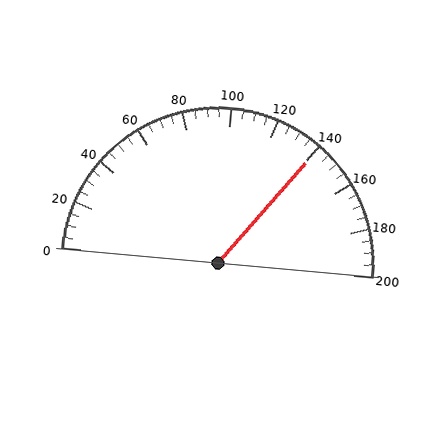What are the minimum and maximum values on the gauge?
The gauge ranges from 0 to 200.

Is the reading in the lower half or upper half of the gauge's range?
The reading is in the upper half of the range (0 to 200).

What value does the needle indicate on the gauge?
The needle indicates approximately 140.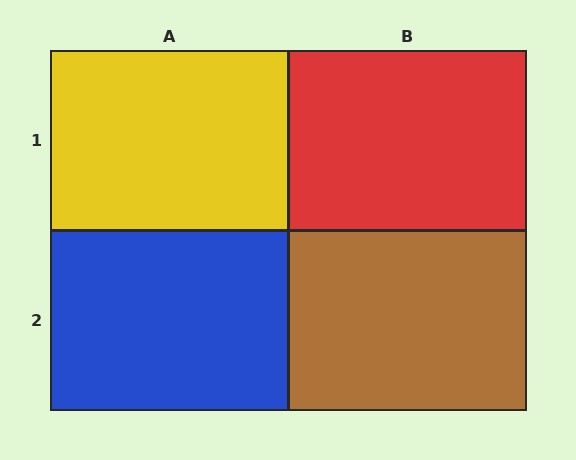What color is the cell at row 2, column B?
Brown.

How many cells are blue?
1 cell is blue.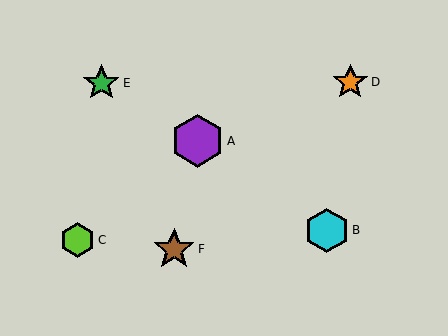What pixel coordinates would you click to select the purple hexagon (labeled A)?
Click at (197, 141) to select the purple hexagon A.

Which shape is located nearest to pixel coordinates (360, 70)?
The orange star (labeled D) at (350, 82) is nearest to that location.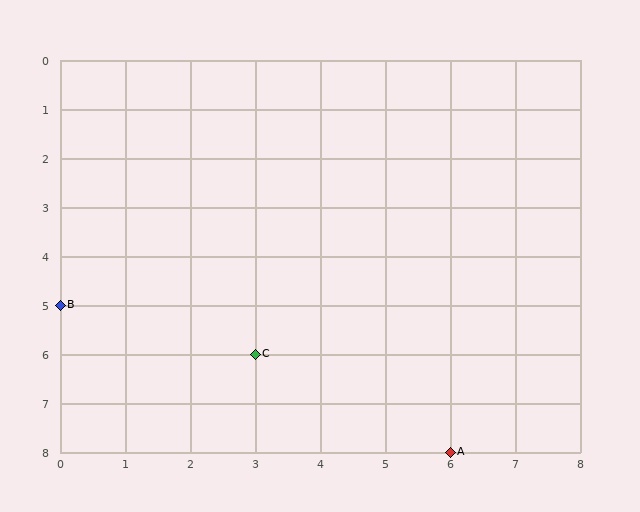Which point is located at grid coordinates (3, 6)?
Point C is at (3, 6).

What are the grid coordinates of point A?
Point A is at grid coordinates (6, 8).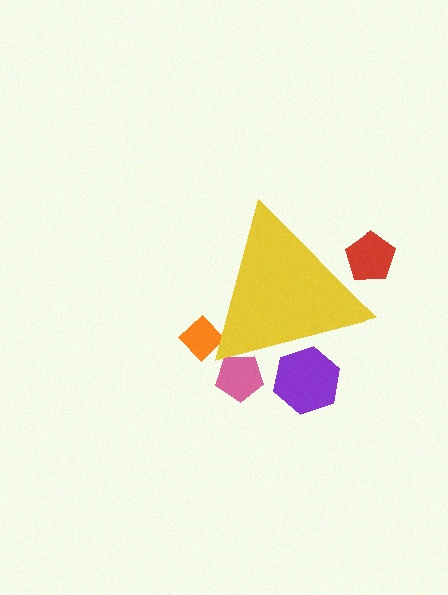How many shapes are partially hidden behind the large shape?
5 shapes are partially hidden.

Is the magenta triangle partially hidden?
Yes, the magenta triangle is partially hidden behind the yellow triangle.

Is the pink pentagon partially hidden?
Yes, the pink pentagon is partially hidden behind the yellow triangle.